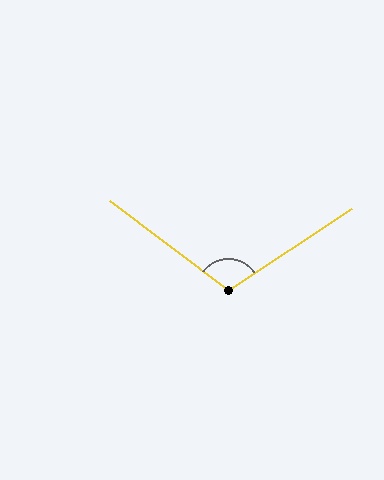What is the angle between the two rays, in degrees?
Approximately 110 degrees.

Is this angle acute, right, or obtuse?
It is obtuse.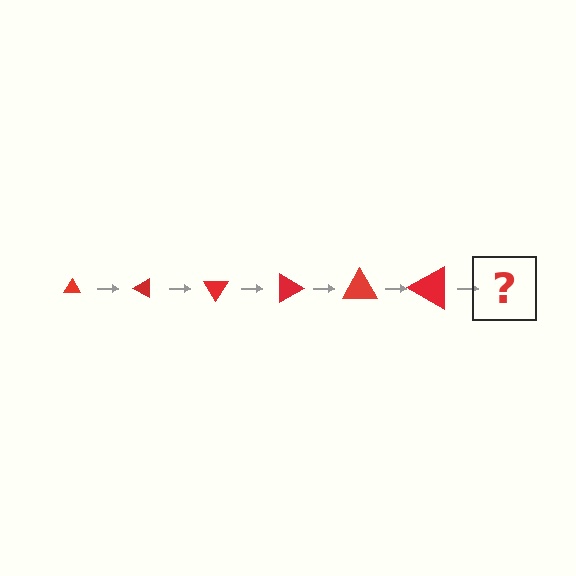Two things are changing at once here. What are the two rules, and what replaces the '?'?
The two rules are that the triangle grows larger each step and it rotates 30 degrees each step. The '?' should be a triangle, larger than the previous one and rotated 180 degrees from the start.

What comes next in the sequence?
The next element should be a triangle, larger than the previous one and rotated 180 degrees from the start.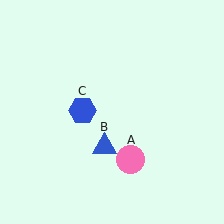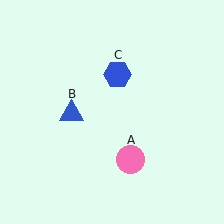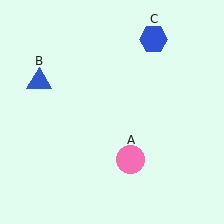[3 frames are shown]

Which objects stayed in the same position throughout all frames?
Pink circle (object A) remained stationary.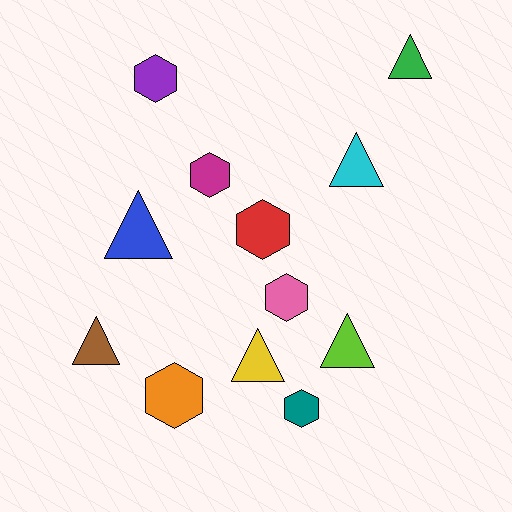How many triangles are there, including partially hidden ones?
There are 6 triangles.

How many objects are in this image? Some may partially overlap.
There are 12 objects.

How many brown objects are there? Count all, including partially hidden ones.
There is 1 brown object.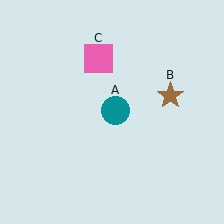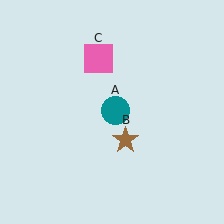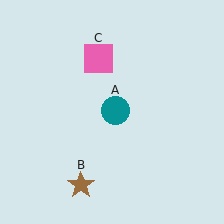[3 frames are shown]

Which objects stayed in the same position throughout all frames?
Teal circle (object A) and pink square (object C) remained stationary.